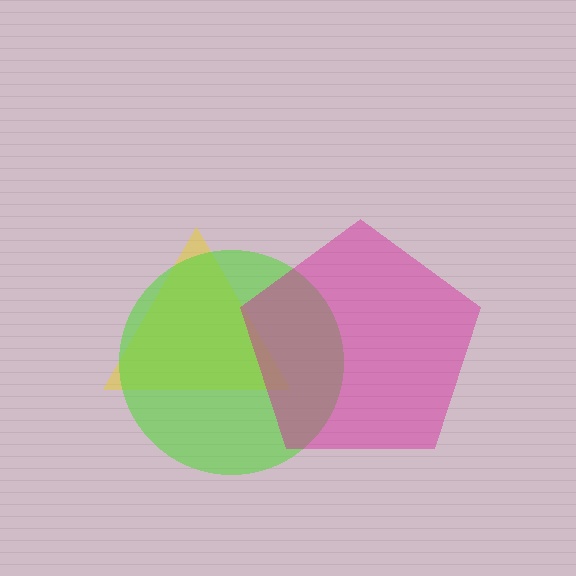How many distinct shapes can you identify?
There are 3 distinct shapes: a yellow triangle, a lime circle, a magenta pentagon.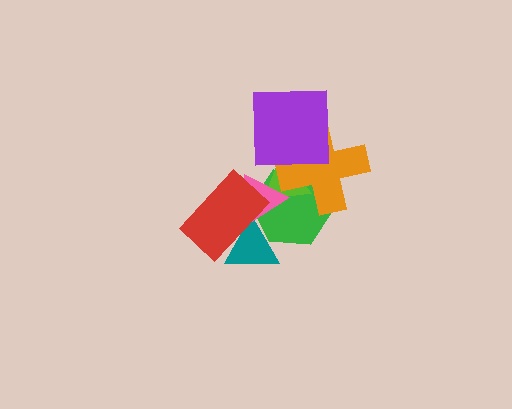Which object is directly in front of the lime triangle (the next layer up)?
The pink triangle is directly in front of the lime triangle.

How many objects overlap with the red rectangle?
3 objects overlap with the red rectangle.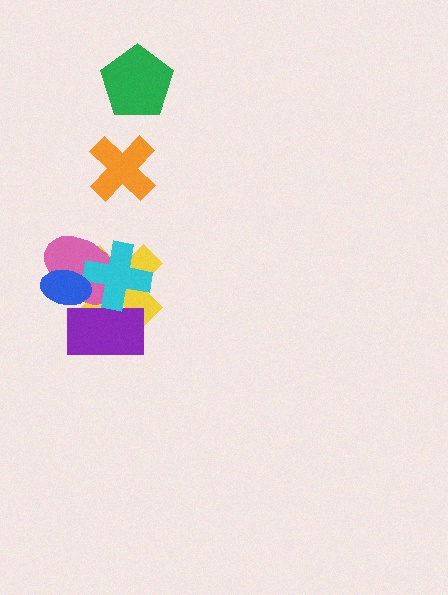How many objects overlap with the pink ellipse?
4 objects overlap with the pink ellipse.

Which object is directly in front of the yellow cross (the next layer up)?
The pink ellipse is directly in front of the yellow cross.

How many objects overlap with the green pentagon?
0 objects overlap with the green pentagon.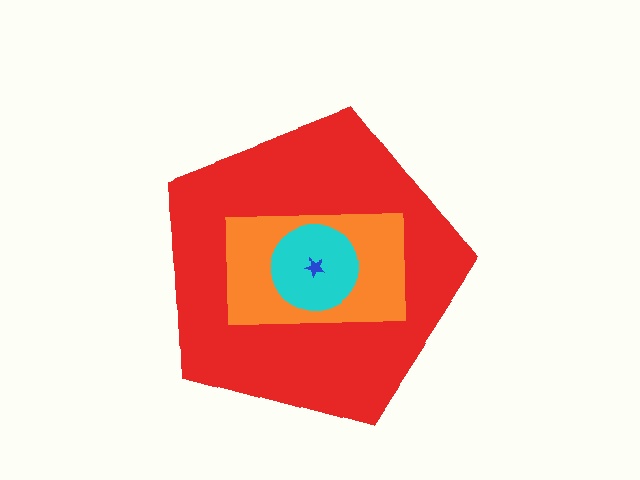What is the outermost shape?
The red pentagon.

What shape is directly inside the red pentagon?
The orange rectangle.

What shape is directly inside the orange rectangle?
The cyan circle.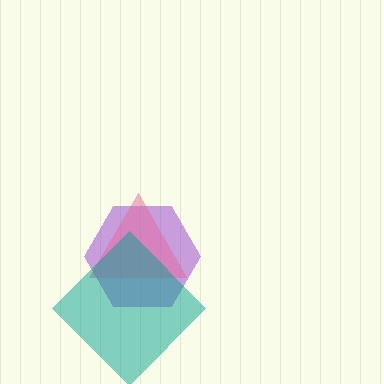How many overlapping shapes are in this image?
There are 3 overlapping shapes in the image.